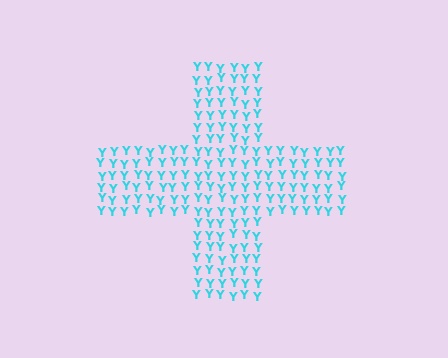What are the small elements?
The small elements are letter Y's.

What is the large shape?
The large shape is a cross.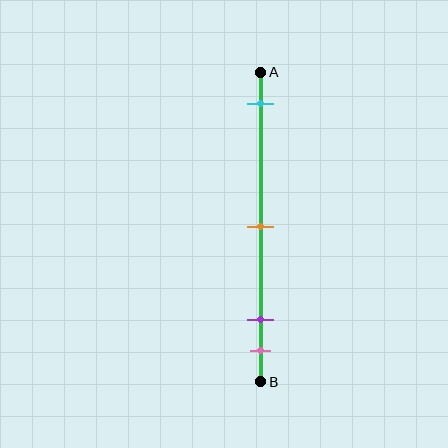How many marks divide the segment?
There are 4 marks dividing the segment.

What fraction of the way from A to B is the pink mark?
The pink mark is approximately 90% (0.9) of the way from A to B.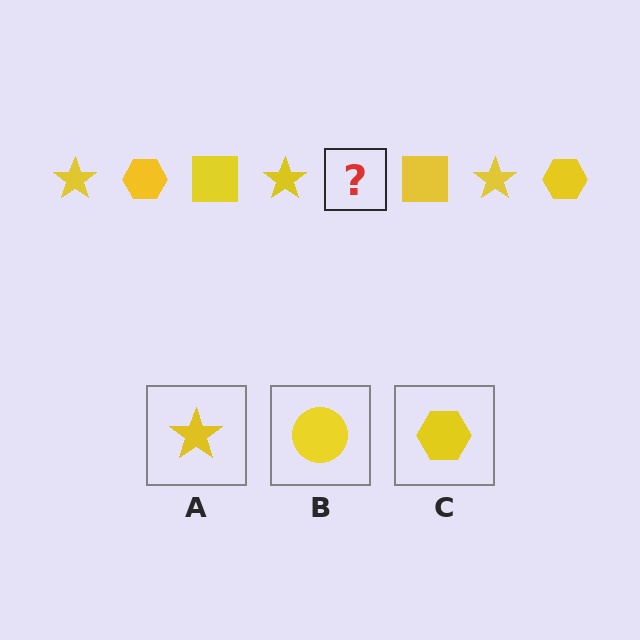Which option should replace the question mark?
Option C.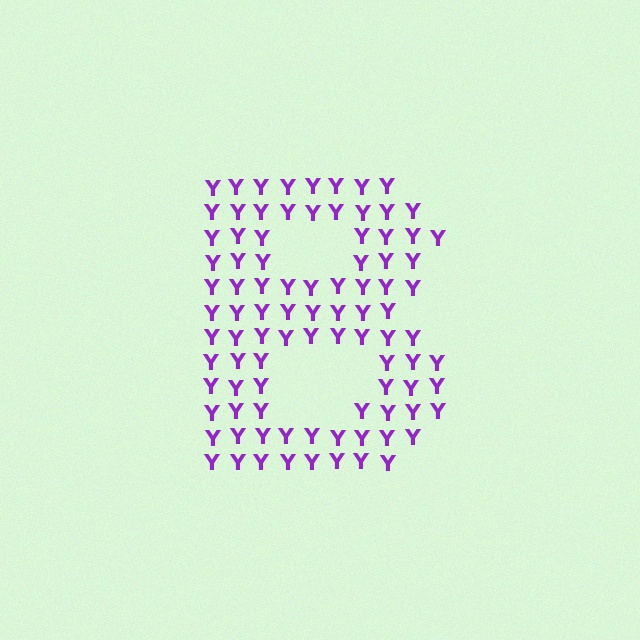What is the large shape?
The large shape is the letter B.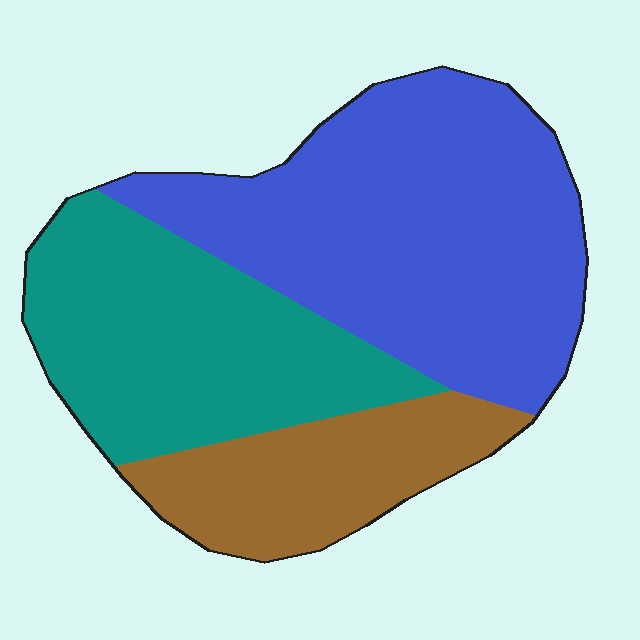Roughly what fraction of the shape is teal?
Teal takes up between a quarter and a half of the shape.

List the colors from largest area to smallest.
From largest to smallest: blue, teal, brown.